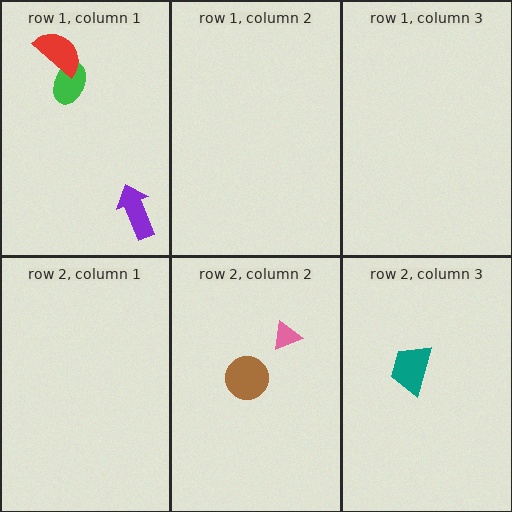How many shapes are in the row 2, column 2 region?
2.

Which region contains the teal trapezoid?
The row 2, column 3 region.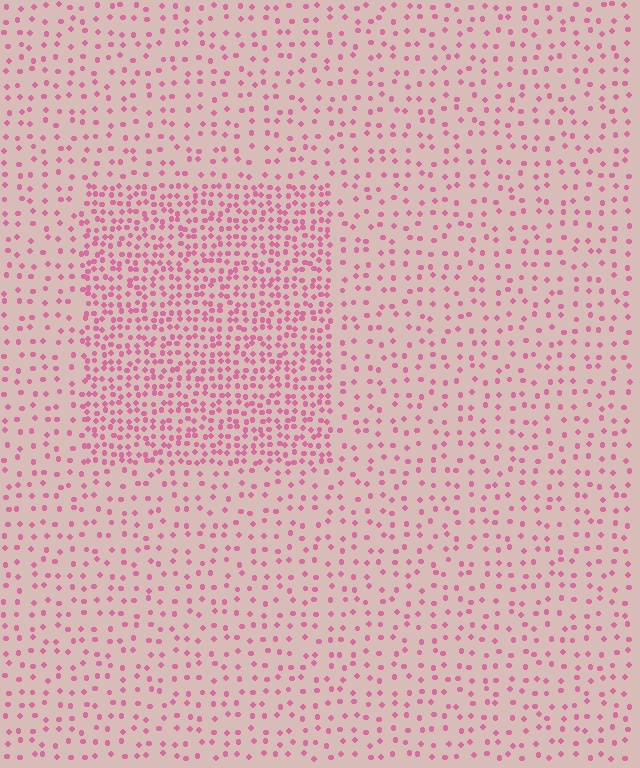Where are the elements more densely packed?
The elements are more densely packed inside the rectangle boundary.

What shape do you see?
I see a rectangle.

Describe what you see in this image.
The image contains small pink elements arranged at two different densities. A rectangle-shaped region is visible where the elements are more densely packed than the surrounding area.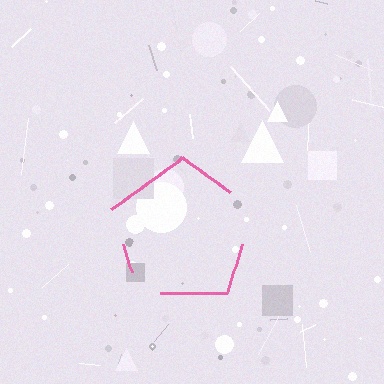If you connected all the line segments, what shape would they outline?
They would outline a pentagon.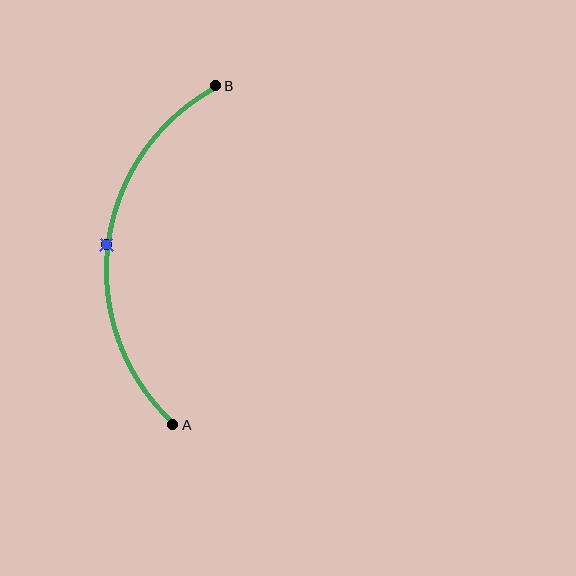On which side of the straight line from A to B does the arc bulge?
The arc bulges to the left of the straight line connecting A and B.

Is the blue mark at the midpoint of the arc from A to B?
Yes. The blue mark lies on the arc at equal arc-length from both A and B — it is the arc midpoint.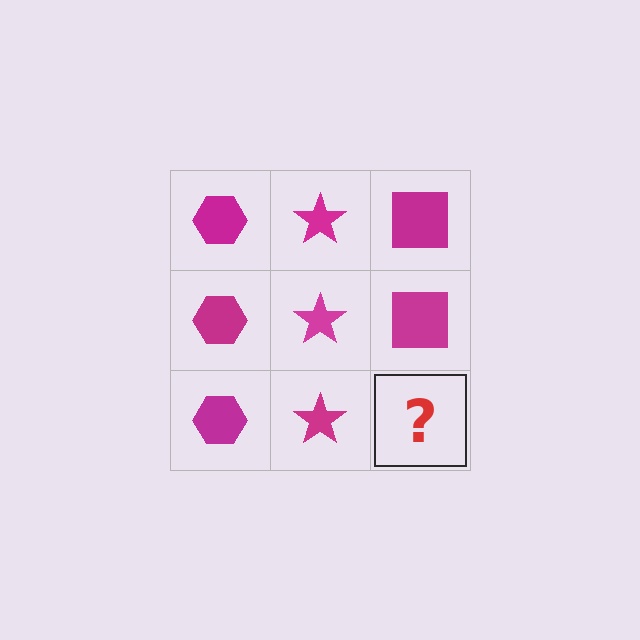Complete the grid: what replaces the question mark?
The question mark should be replaced with a magenta square.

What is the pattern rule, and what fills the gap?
The rule is that each column has a consistent shape. The gap should be filled with a magenta square.